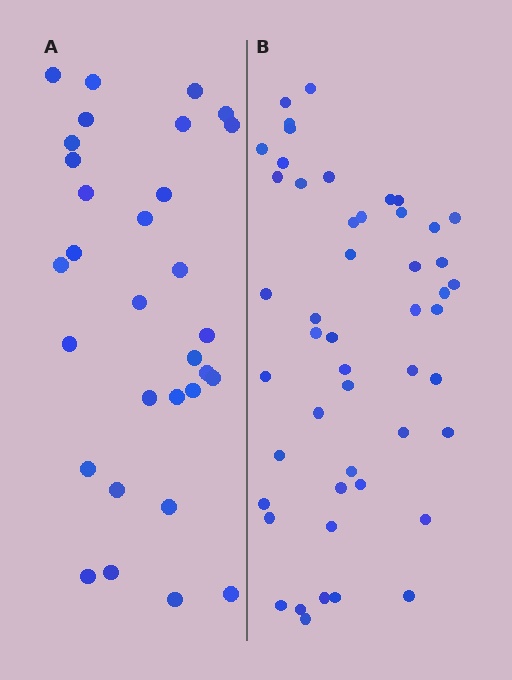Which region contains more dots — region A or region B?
Region B (the right region) has more dots.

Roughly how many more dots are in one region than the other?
Region B has approximately 20 more dots than region A.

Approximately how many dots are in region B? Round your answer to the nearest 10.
About 50 dots. (The exact count is 49, which rounds to 50.)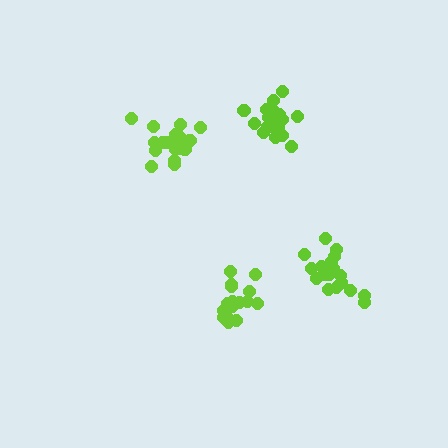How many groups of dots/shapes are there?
There are 4 groups.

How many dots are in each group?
Group 1: 20 dots, Group 2: 16 dots, Group 3: 19 dots, Group 4: 19 dots (74 total).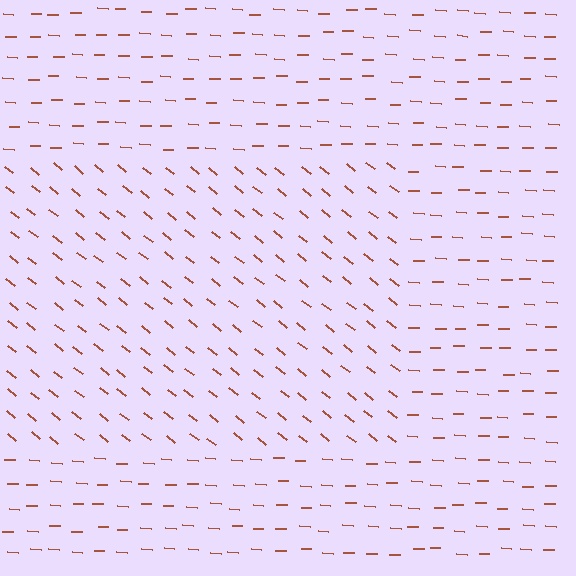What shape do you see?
I see a rectangle.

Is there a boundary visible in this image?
Yes, there is a texture boundary formed by a change in line orientation.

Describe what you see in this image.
The image is filled with small brown line segments. A rectangle region in the image has lines oriented differently from the surrounding lines, creating a visible texture boundary.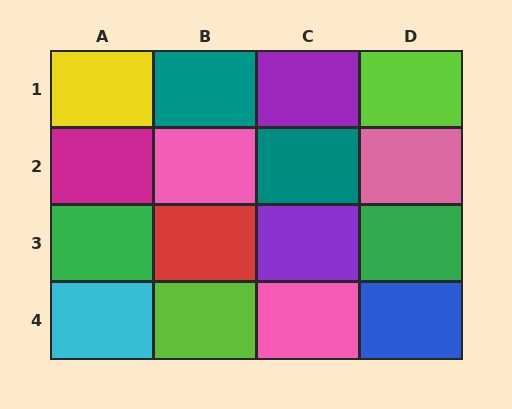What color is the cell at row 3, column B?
Red.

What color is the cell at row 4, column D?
Blue.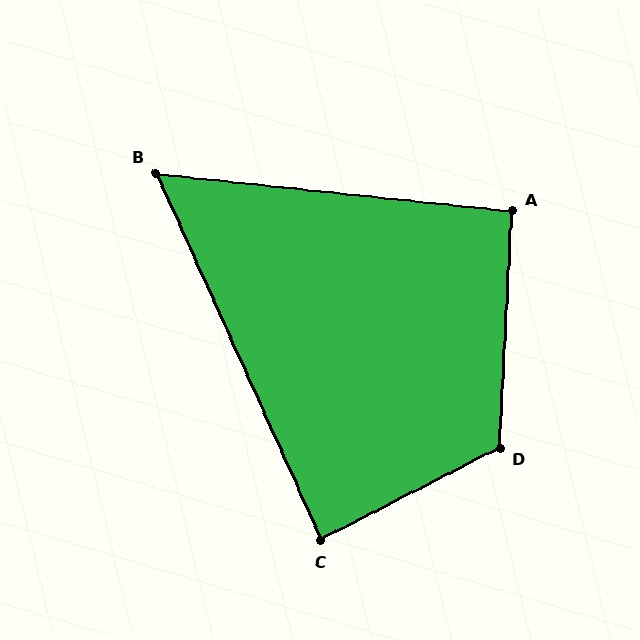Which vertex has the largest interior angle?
D, at approximately 120 degrees.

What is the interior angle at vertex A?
Approximately 93 degrees (approximately right).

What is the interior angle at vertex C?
Approximately 87 degrees (approximately right).